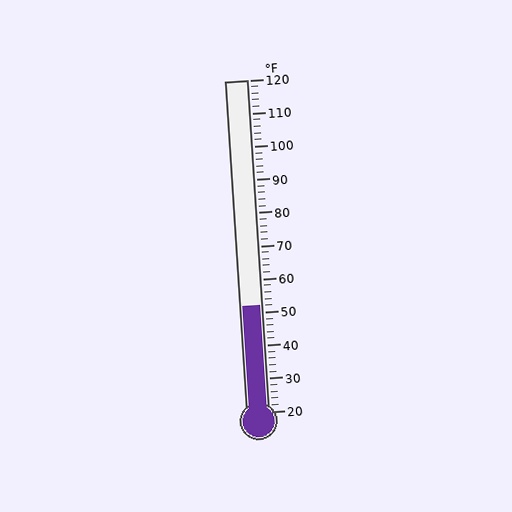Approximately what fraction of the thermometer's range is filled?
The thermometer is filled to approximately 30% of its range.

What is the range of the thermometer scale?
The thermometer scale ranges from 20°F to 120°F.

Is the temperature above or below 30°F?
The temperature is above 30°F.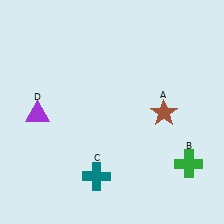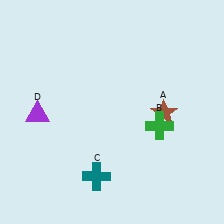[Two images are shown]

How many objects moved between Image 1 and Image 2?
1 object moved between the two images.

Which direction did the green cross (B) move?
The green cross (B) moved up.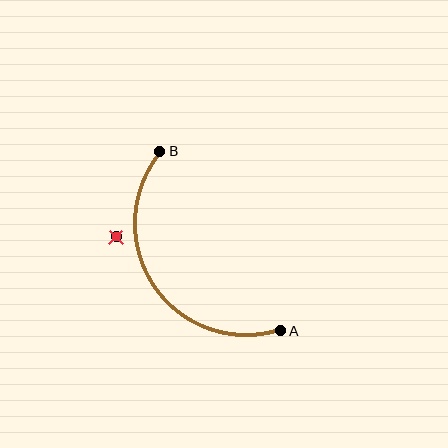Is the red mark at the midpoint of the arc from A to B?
No — the red mark does not lie on the arc at all. It sits slightly outside the curve.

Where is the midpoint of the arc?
The arc midpoint is the point on the curve farthest from the straight line joining A and B. It sits below and to the left of that line.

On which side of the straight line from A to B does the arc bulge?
The arc bulges below and to the left of the straight line connecting A and B.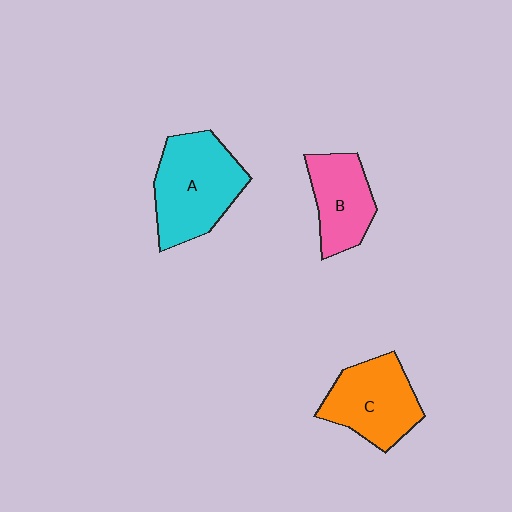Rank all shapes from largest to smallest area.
From largest to smallest: A (cyan), C (orange), B (pink).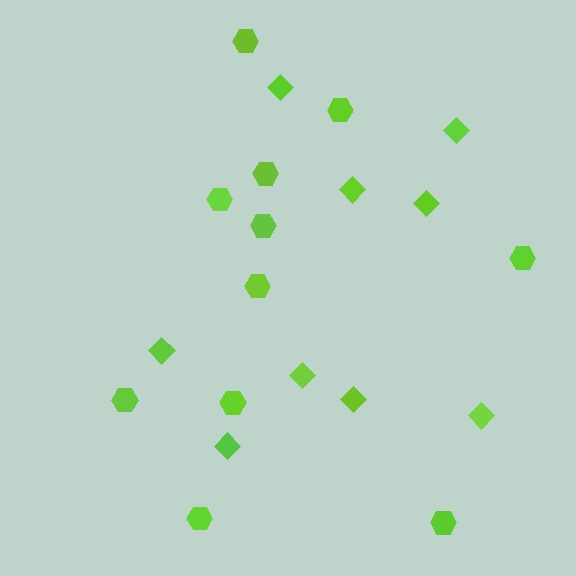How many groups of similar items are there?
There are 2 groups: one group of diamonds (9) and one group of hexagons (11).